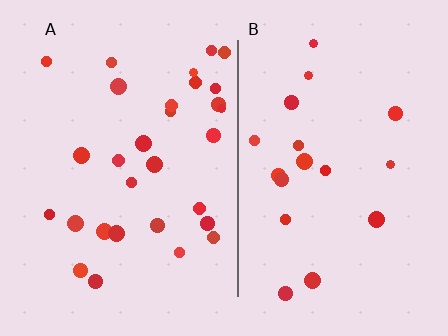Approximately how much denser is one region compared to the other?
Approximately 1.7× — region A over region B.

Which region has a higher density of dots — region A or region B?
A (the left).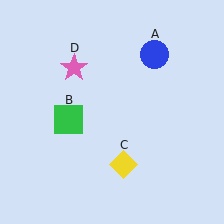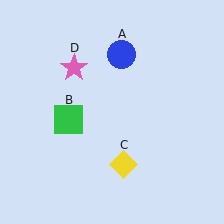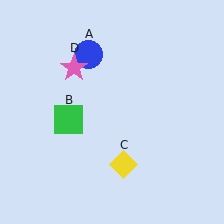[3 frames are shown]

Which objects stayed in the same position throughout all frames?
Green square (object B) and yellow diamond (object C) and pink star (object D) remained stationary.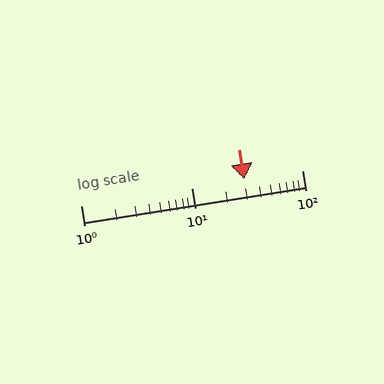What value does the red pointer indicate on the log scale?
The pointer indicates approximately 30.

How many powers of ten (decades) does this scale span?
The scale spans 2 decades, from 1 to 100.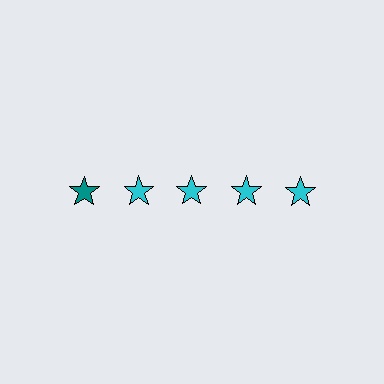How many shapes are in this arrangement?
There are 5 shapes arranged in a grid pattern.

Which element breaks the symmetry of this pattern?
The teal star in the top row, leftmost column breaks the symmetry. All other shapes are cyan stars.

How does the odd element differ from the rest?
It has a different color: teal instead of cyan.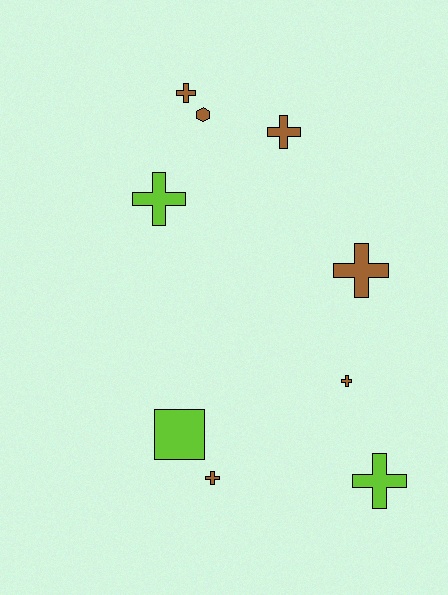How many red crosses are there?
There are no red crosses.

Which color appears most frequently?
Brown, with 6 objects.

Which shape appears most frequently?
Cross, with 7 objects.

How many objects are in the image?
There are 9 objects.